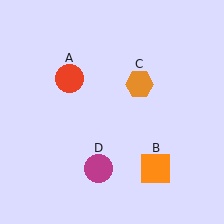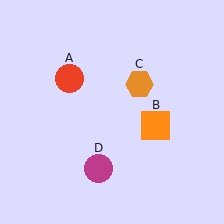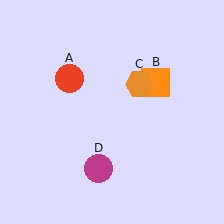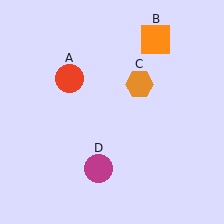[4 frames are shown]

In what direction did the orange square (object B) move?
The orange square (object B) moved up.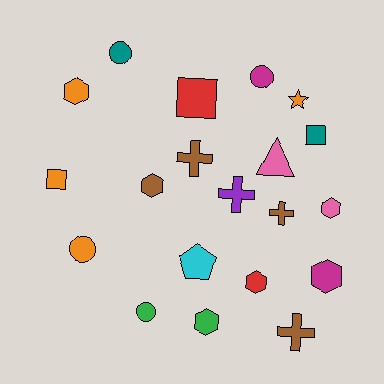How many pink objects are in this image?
There are 2 pink objects.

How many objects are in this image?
There are 20 objects.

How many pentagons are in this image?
There is 1 pentagon.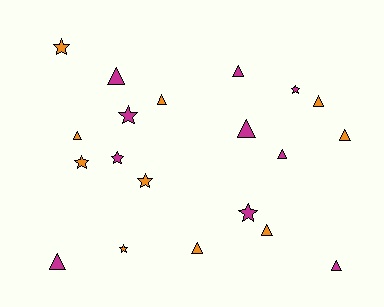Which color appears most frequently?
Orange, with 10 objects.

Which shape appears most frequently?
Triangle, with 12 objects.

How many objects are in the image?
There are 20 objects.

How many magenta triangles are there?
There are 6 magenta triangles.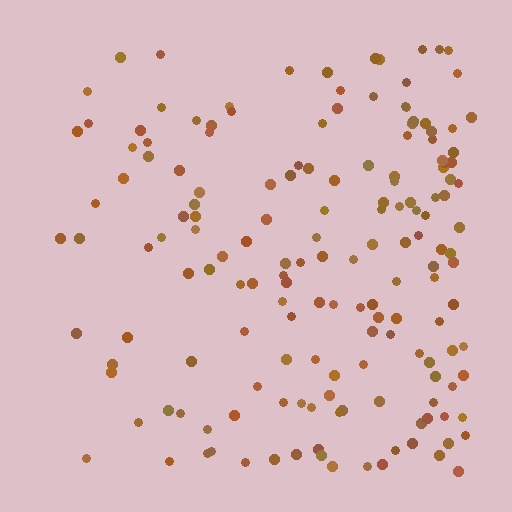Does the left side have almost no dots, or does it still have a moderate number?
Still a moderate number, just noticeably fewer than the right.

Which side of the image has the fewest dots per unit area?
The left.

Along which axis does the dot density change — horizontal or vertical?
Horizontal.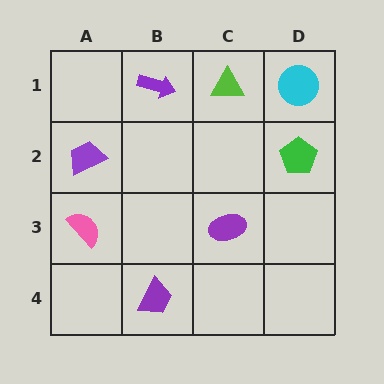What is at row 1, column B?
A purple arrow.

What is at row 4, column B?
A purple trapezoid.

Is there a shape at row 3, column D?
No, that cell is empty.